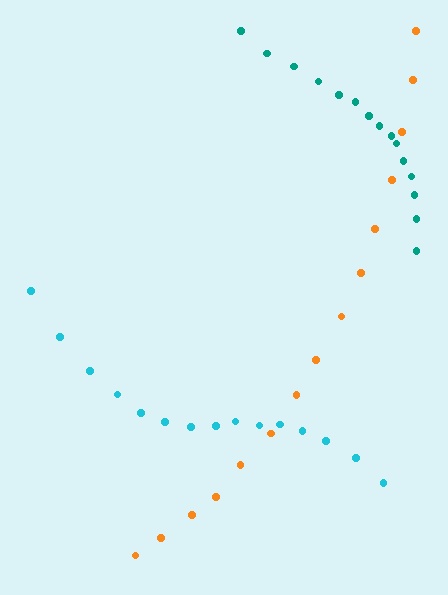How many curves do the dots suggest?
There are 3 distinct paths.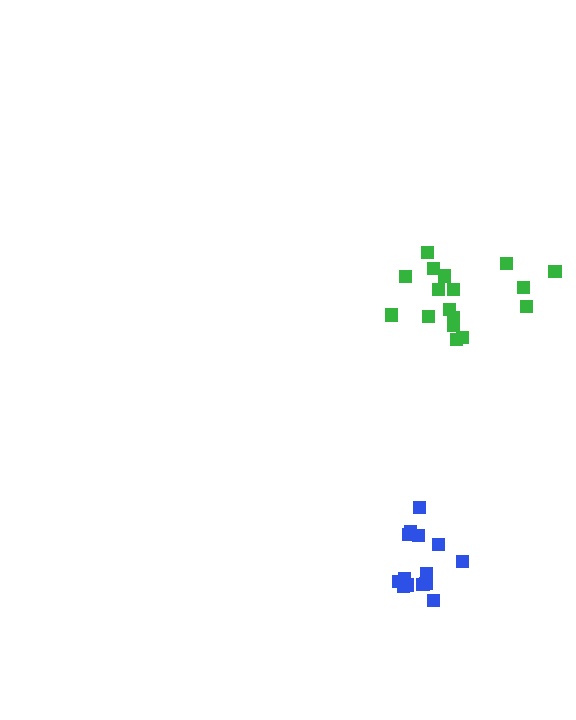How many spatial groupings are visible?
There are 2 spatial groupings.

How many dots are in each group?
Group 1: 17 dots, Group 2: 14 dots (31 total).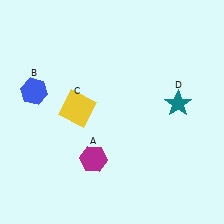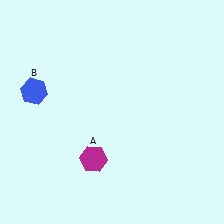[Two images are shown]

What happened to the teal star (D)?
The teal star (D) was removed in Image 2. It was in the top-right area of Image 1.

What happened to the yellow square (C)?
The yellow square (C) was removed in Image 2. It was in the top-left area of Image 1.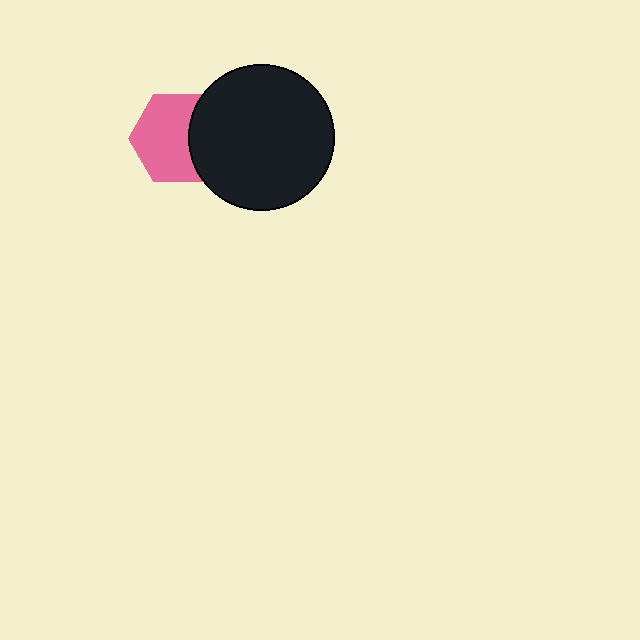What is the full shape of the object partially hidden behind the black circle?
The partially hidden object is a pink hexagon.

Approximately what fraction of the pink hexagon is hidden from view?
Roughly 31% of the pink hexagon is hidden behind the black circle.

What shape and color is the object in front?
The object in front is a black circle.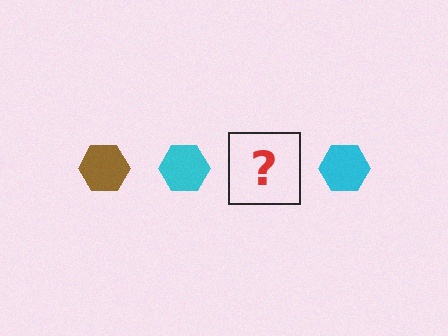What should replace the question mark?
The question mark should be replaced with a brown hexagon.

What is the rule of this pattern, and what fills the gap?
The rule is that the pattern cycles through brown, cyan hexagons. The gap should be filled with a brown hexagon.